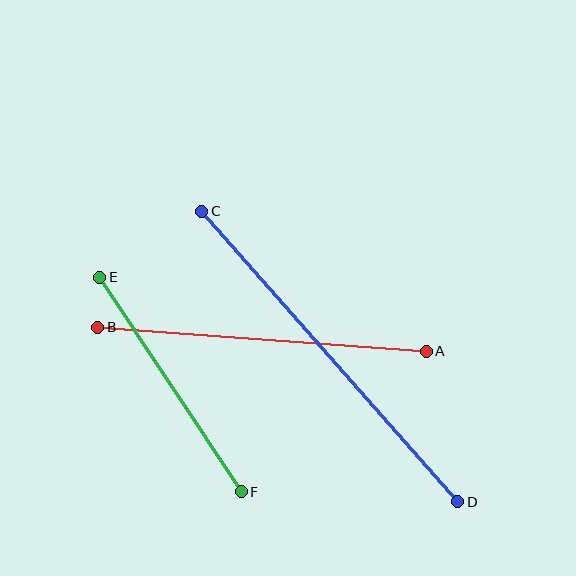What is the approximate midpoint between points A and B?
The midpoint is at approximately (262, 339) pixels.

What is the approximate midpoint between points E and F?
The midpoint is at approximately (170, 384) pixels.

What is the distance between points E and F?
The distance is approximately 257 pixels.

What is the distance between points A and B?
The distance is approximately 330 pixels.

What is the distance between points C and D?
The distance is approximately 387 pixels.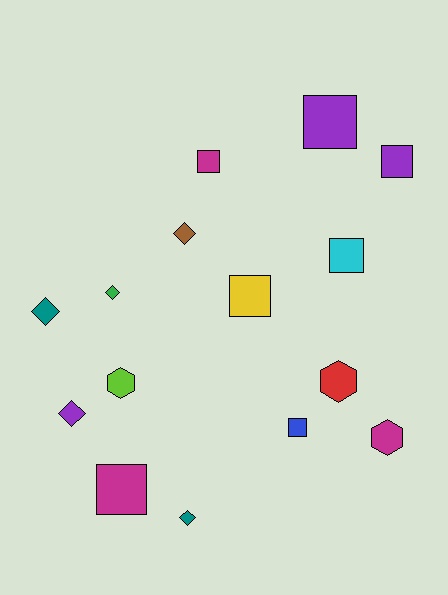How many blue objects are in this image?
There is 1 blue object.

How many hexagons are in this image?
There are 3 hexagons.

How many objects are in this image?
There are 15 objects.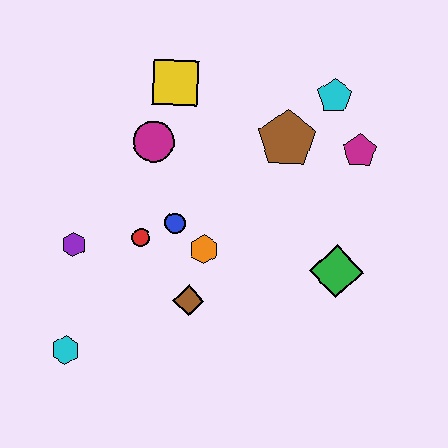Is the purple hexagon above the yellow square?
No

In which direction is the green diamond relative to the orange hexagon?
The green diamond is to the right of the orange hexagon.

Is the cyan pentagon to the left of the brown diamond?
No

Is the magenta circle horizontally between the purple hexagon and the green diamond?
Yes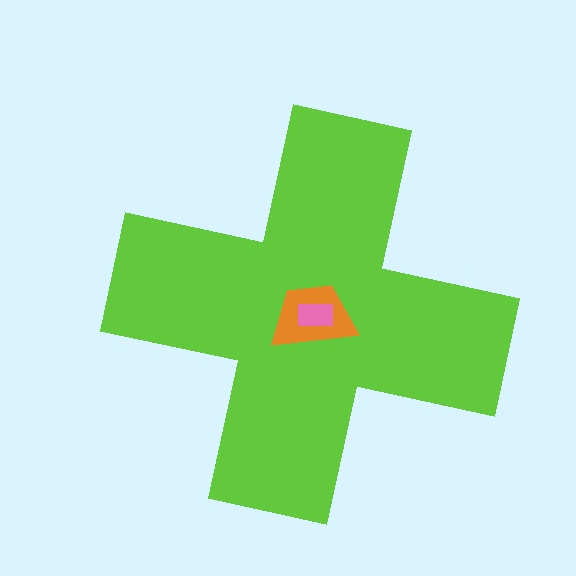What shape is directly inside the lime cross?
The orange trapezoid.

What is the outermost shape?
The lime cross.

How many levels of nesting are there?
3.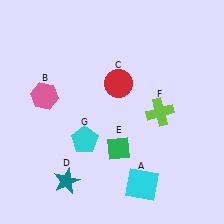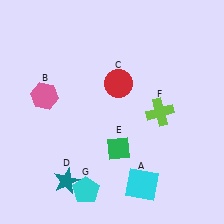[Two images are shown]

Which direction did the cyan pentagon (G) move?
The cyan pentagon (G) moved down.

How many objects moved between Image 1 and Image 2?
1 object moved between the two images.